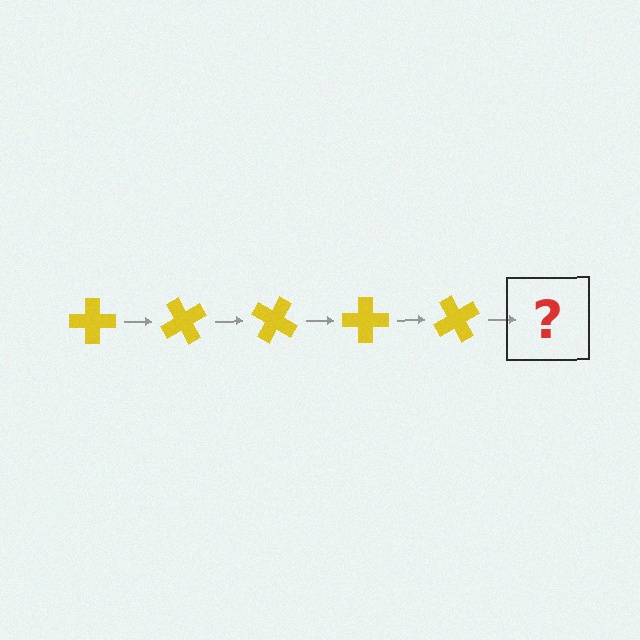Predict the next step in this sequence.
The next step is a yellow cross rotated 300 degrees.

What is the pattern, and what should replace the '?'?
The pattern is that the cross rotates 60 degrees each step. The '?' should be a yellow cross rotated 300 degrees.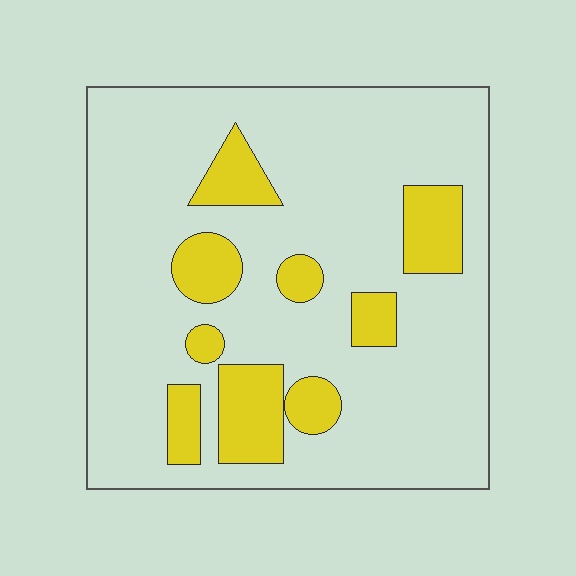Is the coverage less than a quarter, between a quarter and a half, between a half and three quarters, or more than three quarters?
Less than a quarter.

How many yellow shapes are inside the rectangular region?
9.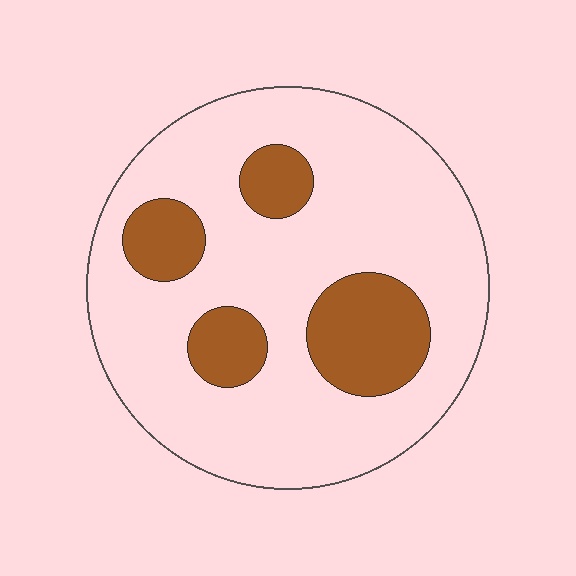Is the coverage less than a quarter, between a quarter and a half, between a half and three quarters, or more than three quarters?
Less than a quarter.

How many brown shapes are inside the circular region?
4.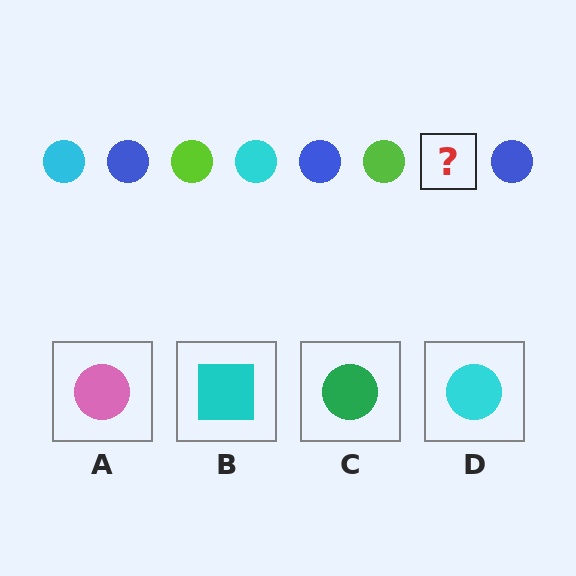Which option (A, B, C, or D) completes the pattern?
D.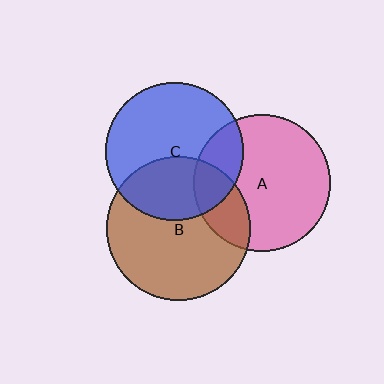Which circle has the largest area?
Circle B (brown).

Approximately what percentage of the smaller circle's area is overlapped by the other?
Approximately 35%.